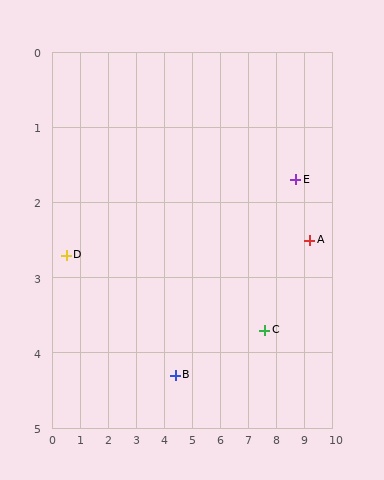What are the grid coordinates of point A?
Point A is at approximately (9.2, 2.5).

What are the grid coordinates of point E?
Point E is at approximately (8.7, 1.7).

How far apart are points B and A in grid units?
Points B and A are about 5.1 grid units apart.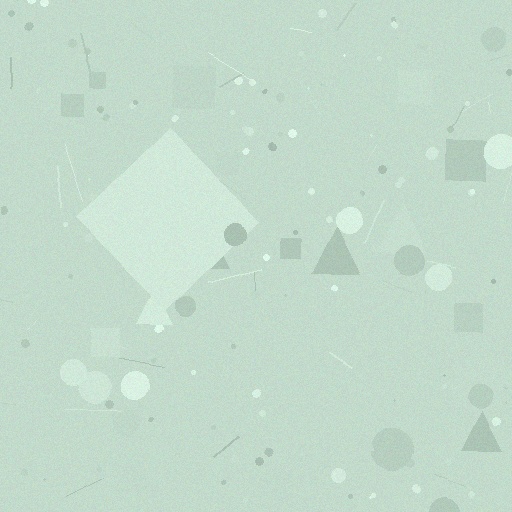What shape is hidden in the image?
A diamond is hidden in the image.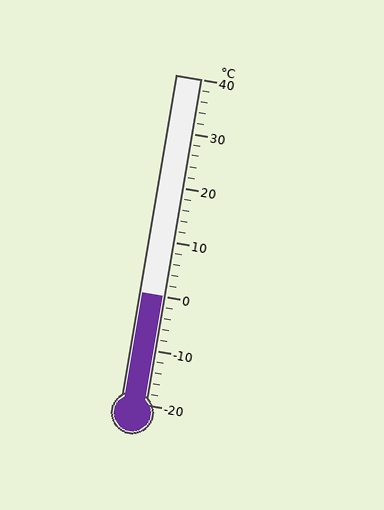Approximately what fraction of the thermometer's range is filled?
The thermometer is filled to approximately 35% of its range.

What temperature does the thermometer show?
The thermometer shows approximately 0°C.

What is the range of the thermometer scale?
The thermometer scale ranges from -20°C to 40°C.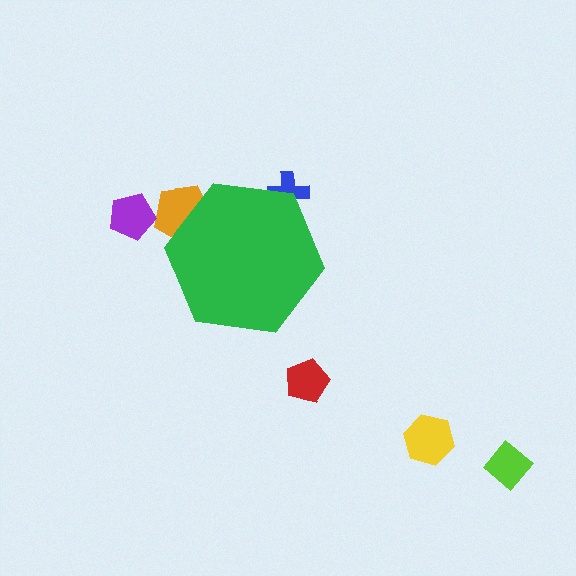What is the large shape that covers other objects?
A green hexagon.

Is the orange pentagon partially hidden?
Yes, the orange pentagon is partially hidden behind the green hexagon.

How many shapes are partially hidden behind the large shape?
2 shapes are partially hidden.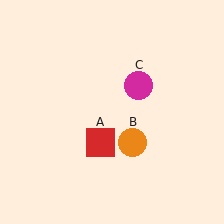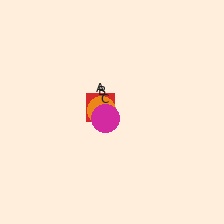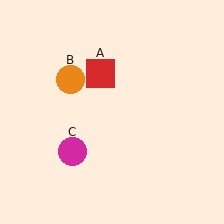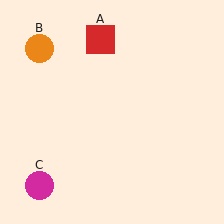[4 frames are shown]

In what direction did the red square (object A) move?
The red square (object A) moved up.